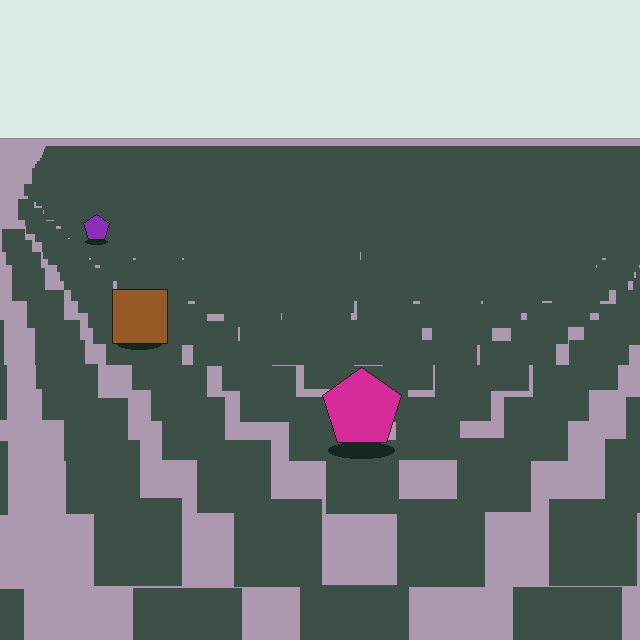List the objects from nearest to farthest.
From nearest to farthest: the magenta pentagon, the brown square, the purple pentagon.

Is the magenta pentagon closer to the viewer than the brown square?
Yes. The magenta pentagon is closer — you can tell from the texture gradient: the ground texture is coarser near it.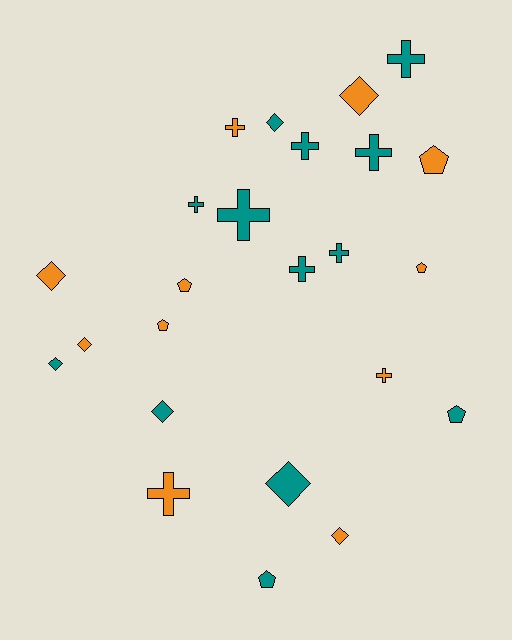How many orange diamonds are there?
There are 4 orange diamonds.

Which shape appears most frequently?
Cross, with 10 objects.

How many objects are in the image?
There are 24 objects.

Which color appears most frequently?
Teal, with 13 objects.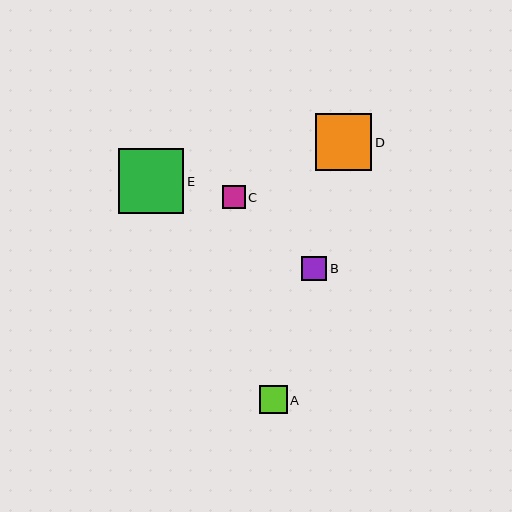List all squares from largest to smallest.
From largest to smallest: E, D, A, B, C.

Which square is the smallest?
Square C is the smallest with a size of approximately 23 pixels.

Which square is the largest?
Square E is the largest with a size of approximately 65 pixels.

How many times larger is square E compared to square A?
Square E is approximately 2.3 times the size of square A.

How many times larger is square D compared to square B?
Square D is approximately 2.3 times the size of square B.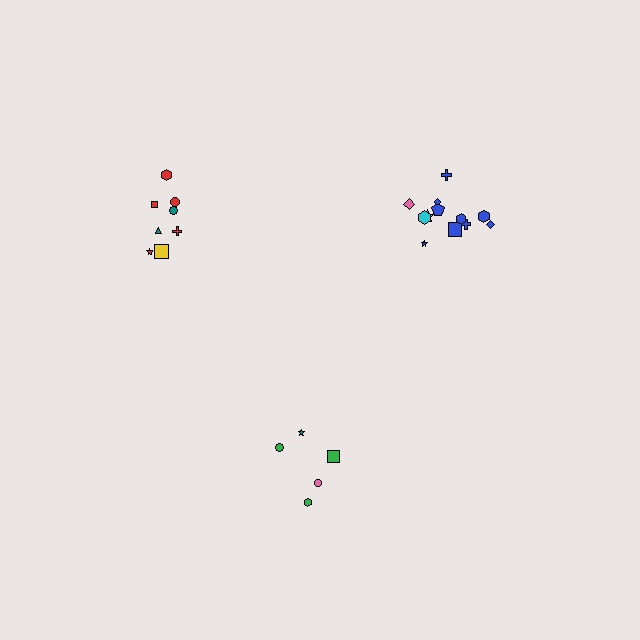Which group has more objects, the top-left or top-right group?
The top-right group.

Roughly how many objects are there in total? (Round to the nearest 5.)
Roughly 25 objects in total.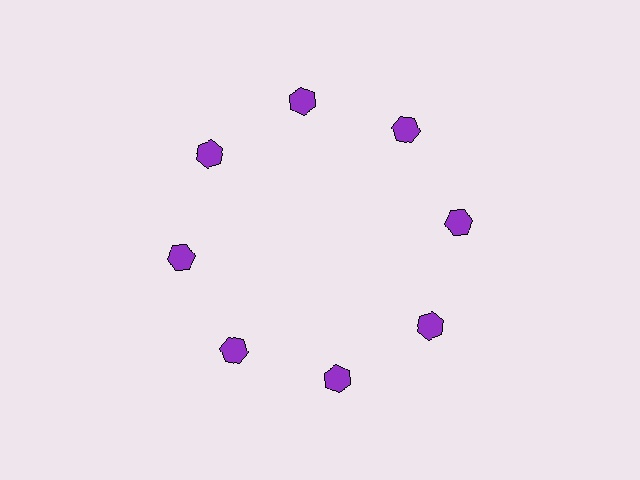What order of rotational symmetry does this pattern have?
This pattern has 8-fold rotational symmetry.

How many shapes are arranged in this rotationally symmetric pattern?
There are 8 shapes, arranged in 8 groups of 1.